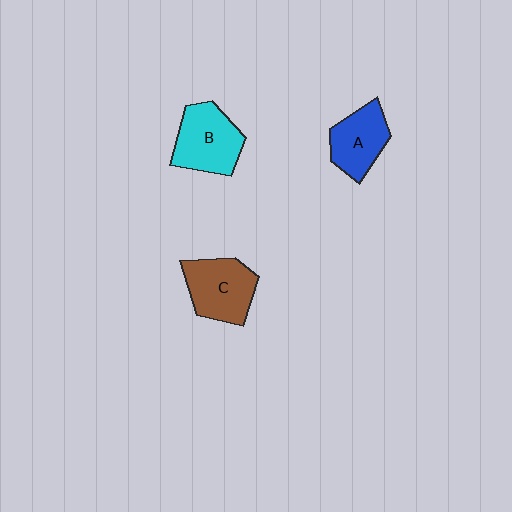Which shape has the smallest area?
Shape A (blue).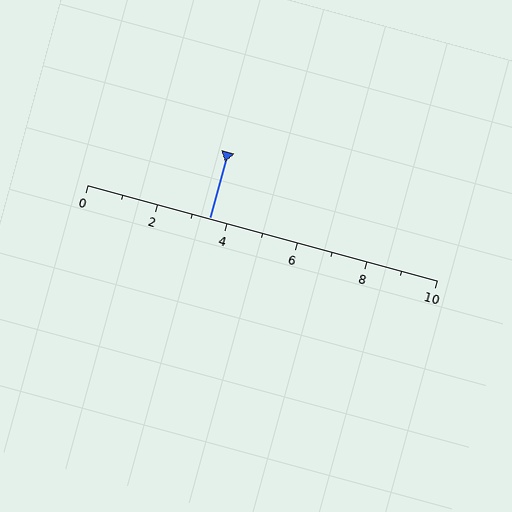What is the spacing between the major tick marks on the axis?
The major ticks are spaced 2 apart.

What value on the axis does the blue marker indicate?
The marker indicates approximately 3.5.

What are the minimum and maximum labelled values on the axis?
The axis runs from 0 to 10.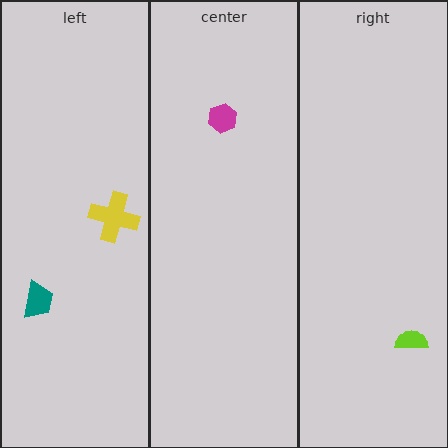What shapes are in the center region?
The magenta hexagon.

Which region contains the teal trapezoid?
The left region.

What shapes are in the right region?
The lime semicircle.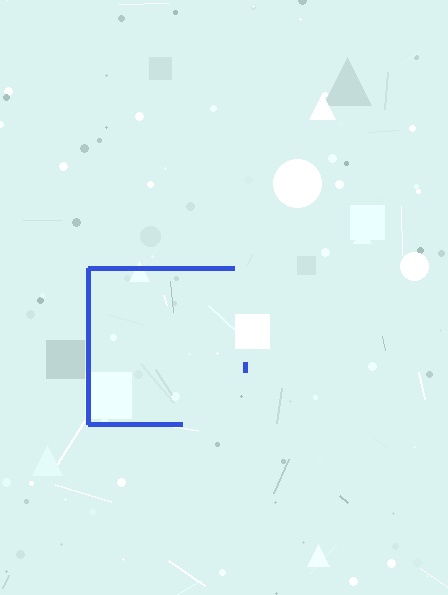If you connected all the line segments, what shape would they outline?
They would outline a square.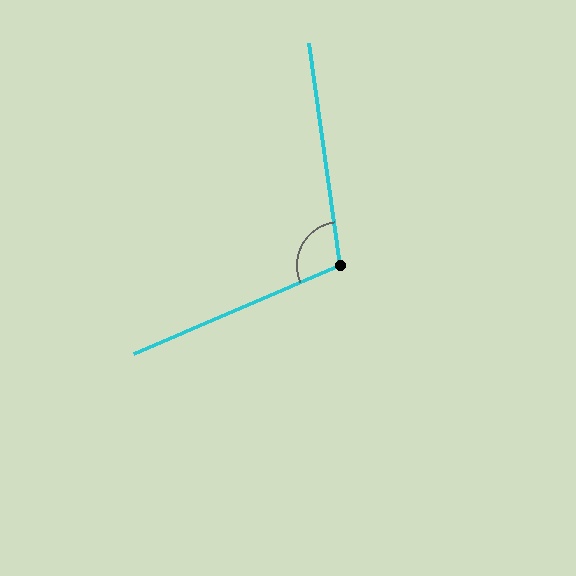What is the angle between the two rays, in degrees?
Approximately 105 degrees.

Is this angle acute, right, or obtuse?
It is obtuse.